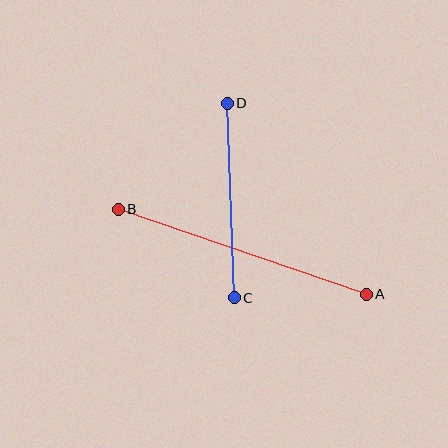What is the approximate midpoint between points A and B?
The midpoint is at approximately (242, 252) pixels.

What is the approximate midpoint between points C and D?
The midpoint is at approximately (231, 200) pixels.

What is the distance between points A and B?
The distance is approximately 262 pixels.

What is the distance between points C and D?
The distance is approximately 195 pixels.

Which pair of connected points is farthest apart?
Points A and B are farthest apart.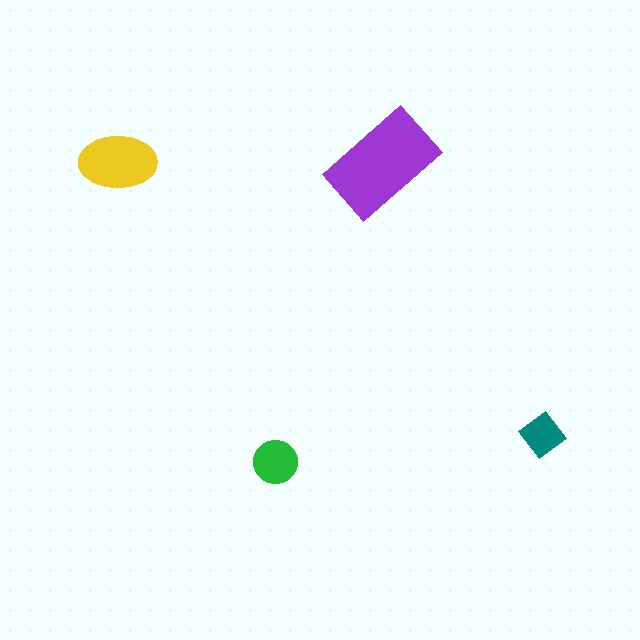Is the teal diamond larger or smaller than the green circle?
Smaller.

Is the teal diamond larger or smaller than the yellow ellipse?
Smaller.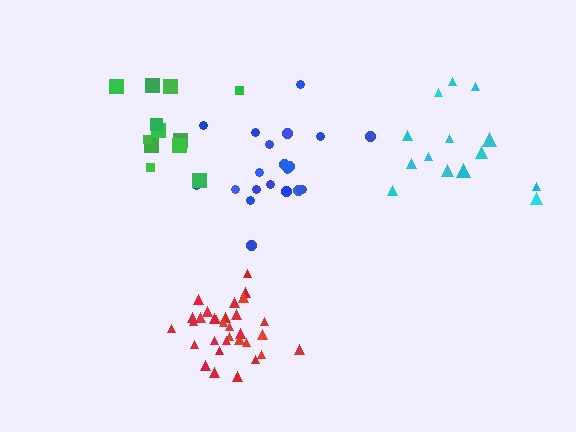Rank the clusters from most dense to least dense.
red, green, blue, cyan.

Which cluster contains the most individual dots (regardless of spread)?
Red (32).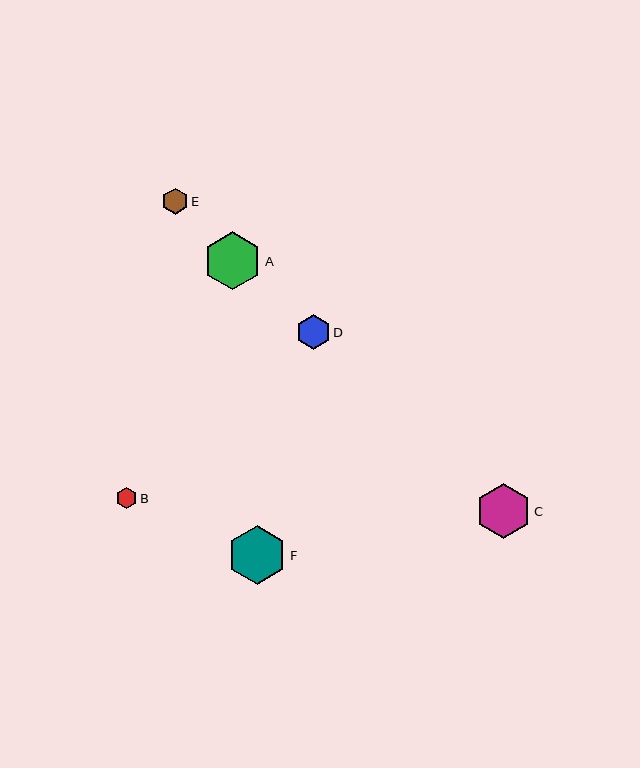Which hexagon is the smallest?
Hexagon B is the smallest with a size of approximately 21 pixels.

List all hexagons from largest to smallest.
From largest to smallest: F, A, C, D, E, B.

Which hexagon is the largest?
Hexagon F is the largest with a size of approximately 59 pixels.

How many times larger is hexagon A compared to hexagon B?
Hexagon A is approximately 2.7 times the size of hexagon B.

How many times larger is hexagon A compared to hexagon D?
Hexagon A is approximately 1.7 times the size of hexagon D.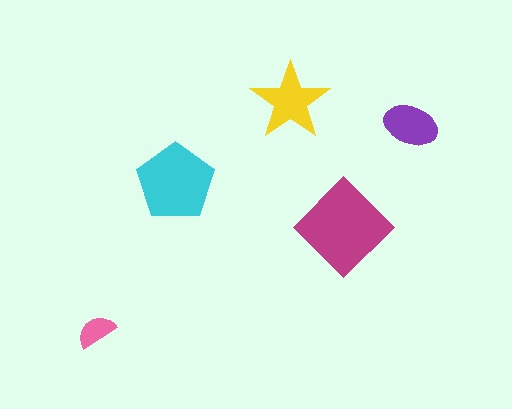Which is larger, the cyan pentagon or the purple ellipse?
The cyan pentagon.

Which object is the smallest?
The pink semicircle.